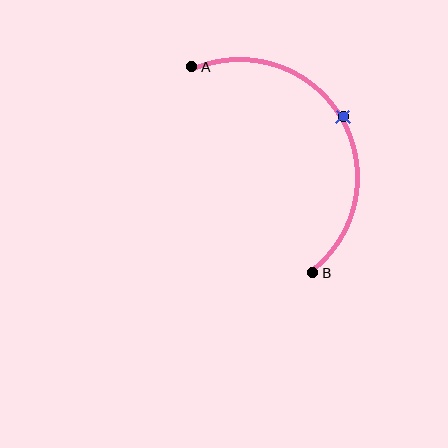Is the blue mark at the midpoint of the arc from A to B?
Yes. The blue mark lies on the arc at equal arc-length from both A and B — it is the arc midpoint.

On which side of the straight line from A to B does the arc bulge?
The arc bulges to the right of the straight line connecting A and B.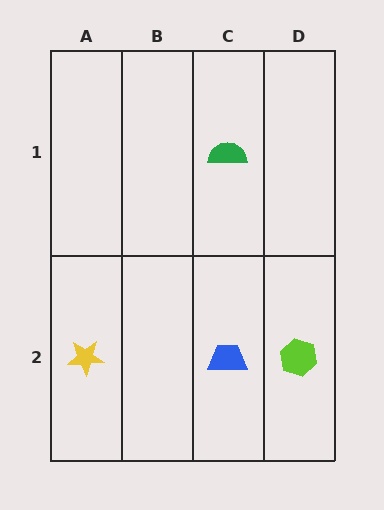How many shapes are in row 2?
3 shapes.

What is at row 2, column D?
A lime hexagon.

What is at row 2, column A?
A yellow star.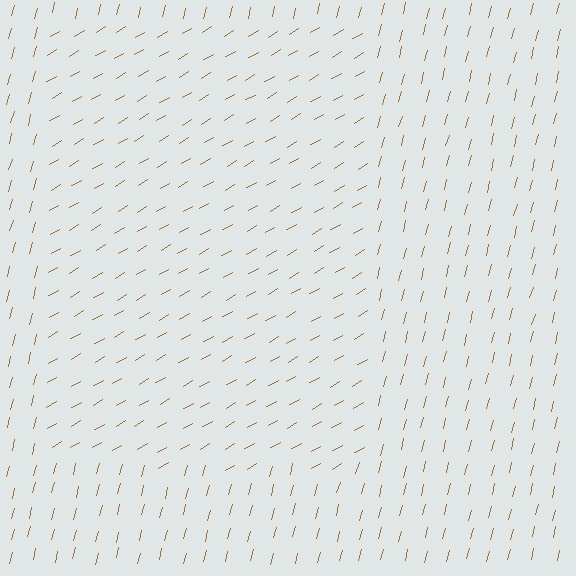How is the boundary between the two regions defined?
The boundary is defined purely by a change in line orientation (approximately 45 degrees difference). All lines are the same color and thickness.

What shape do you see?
I see a rectangle.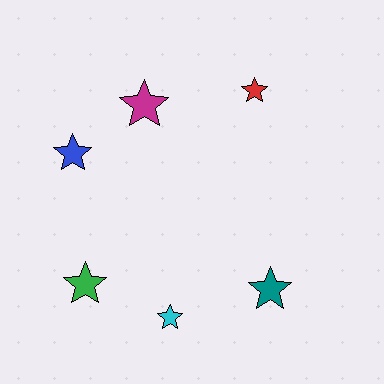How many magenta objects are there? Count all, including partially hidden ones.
There is 1 magenta object.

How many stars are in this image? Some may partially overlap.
There are 6 stars.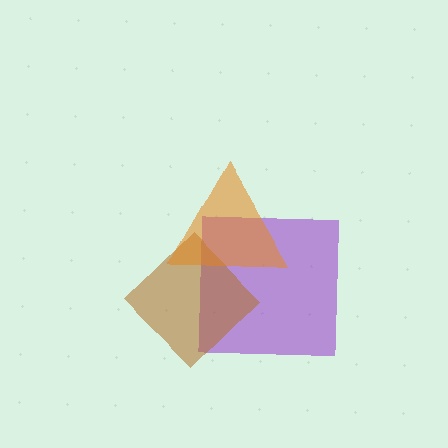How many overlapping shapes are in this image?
There are 3 overlapping shapes in the image.